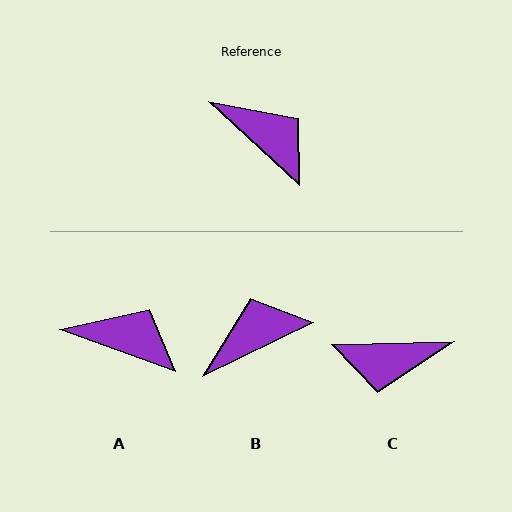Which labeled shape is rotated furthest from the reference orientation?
C, about 136 degrees away.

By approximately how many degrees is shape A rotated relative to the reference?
Approximately 23 degrees counter-clockwise.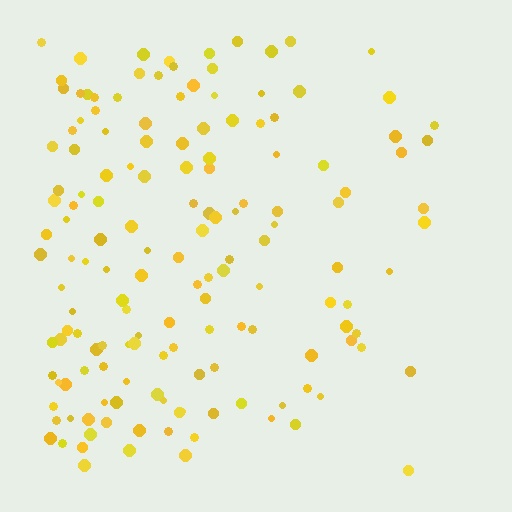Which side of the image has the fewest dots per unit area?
The right.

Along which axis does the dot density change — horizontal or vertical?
Horizontal.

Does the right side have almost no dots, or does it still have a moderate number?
Still a moderate number, just noticeably fewer than the left.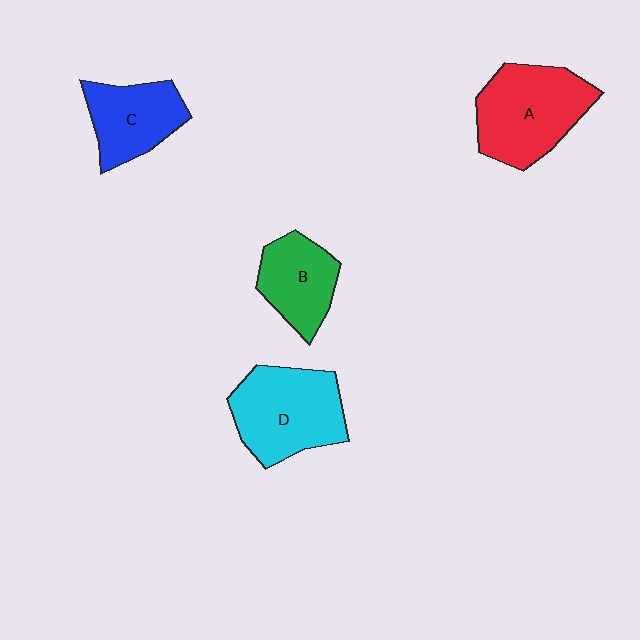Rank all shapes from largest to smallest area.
From largest to smallest: A (red), D (cyan), C (blue), B (green).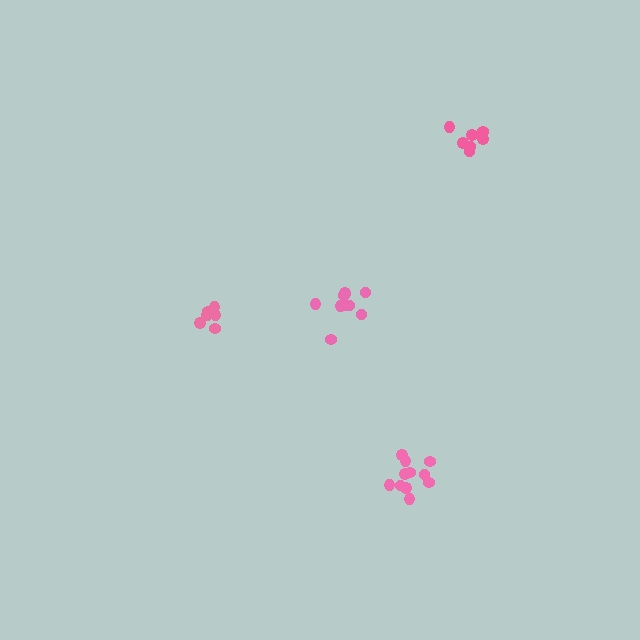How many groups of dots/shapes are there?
There are 4 groups.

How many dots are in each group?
Group 1: 7 dots, Group 2: 10 dots, Group 3: 11 dots, Group 4: 7 dots (35 total).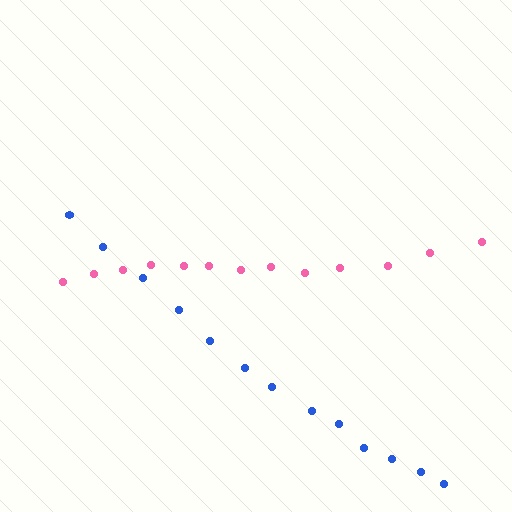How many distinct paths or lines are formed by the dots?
There are 2 distinct paths.